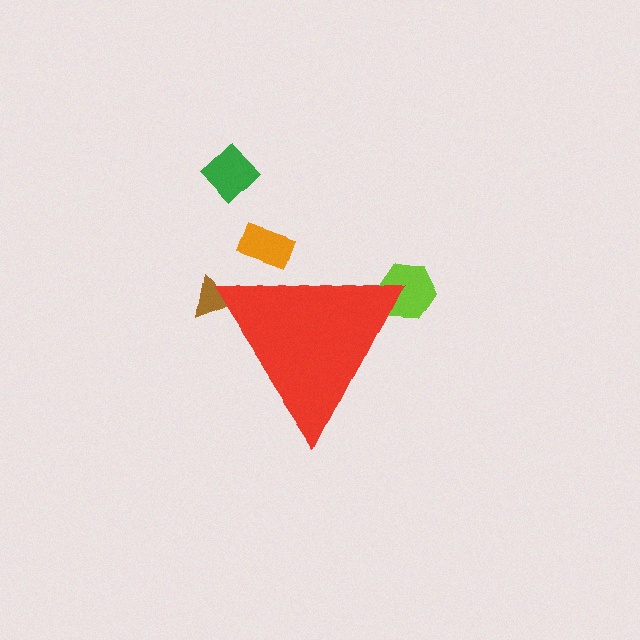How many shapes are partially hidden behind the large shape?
3 shapes are partially hidden.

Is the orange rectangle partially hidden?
Yes, the orange rectangle is partially hidden behind the red triangle.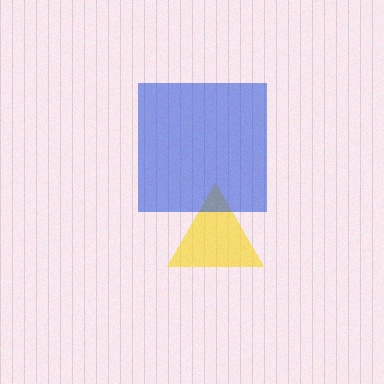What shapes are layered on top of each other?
The layered shapes are: a yellow triangle, a blue square.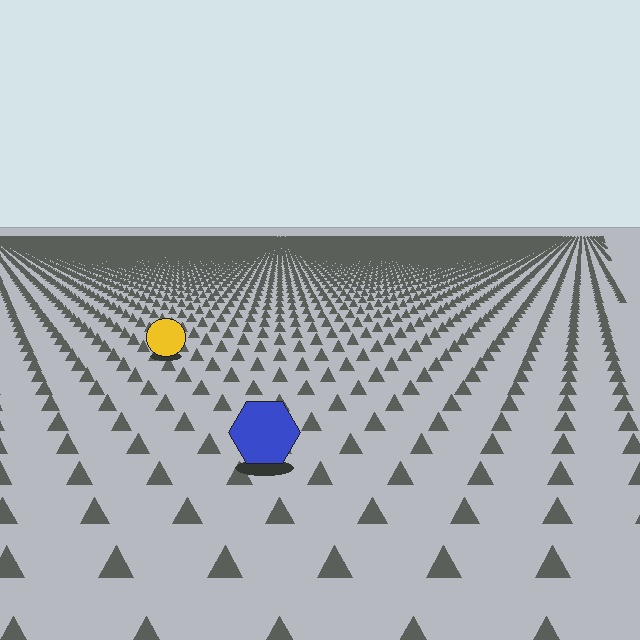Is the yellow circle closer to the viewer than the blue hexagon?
No. The blue hexagon is closer — you can tell from the texture gradient: the ground texture is coarser near it.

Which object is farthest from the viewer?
The yellow circle is farthest from the viewer. It appears smaller and the ground texture around it is denser.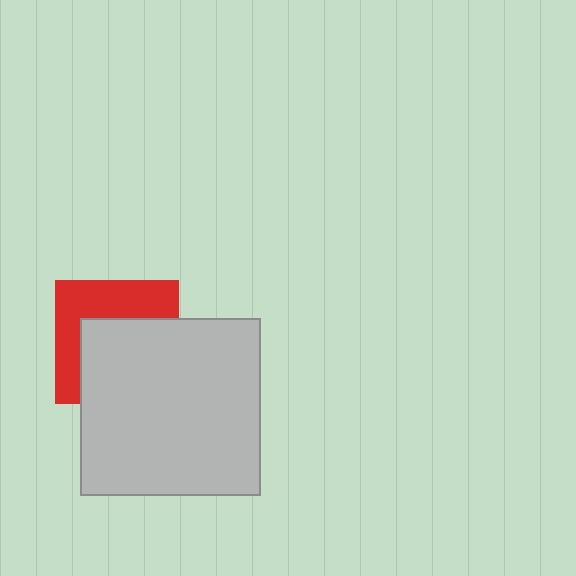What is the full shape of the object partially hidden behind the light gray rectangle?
The partially hidden object is a red square.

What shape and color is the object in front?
The object in front is a light gray rectangle.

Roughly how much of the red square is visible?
A small part of it is visible (roughly 44%).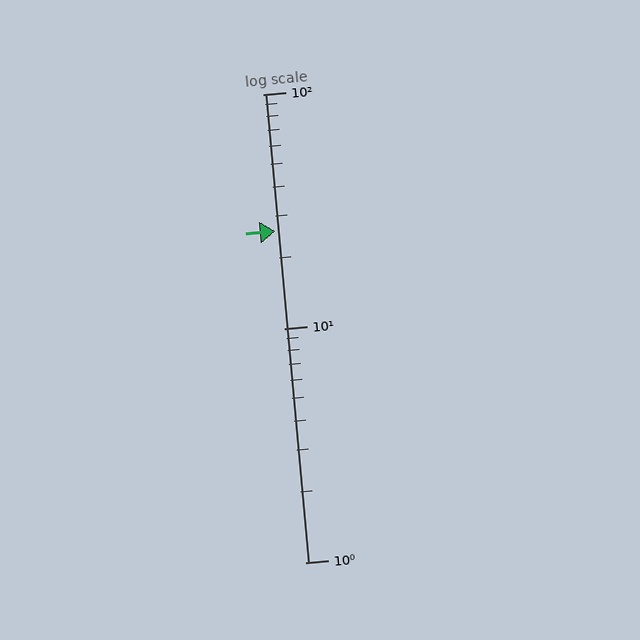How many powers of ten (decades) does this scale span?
The scale spans 2 decades, from 1 to 100.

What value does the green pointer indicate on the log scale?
The pointer indicates approximately 26.